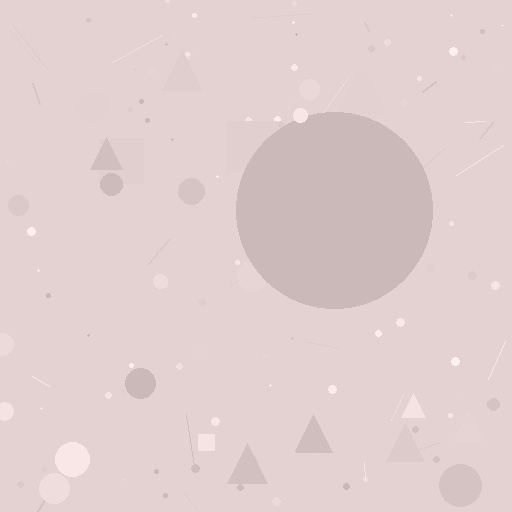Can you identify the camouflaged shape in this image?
The camouflaged shape is a circle.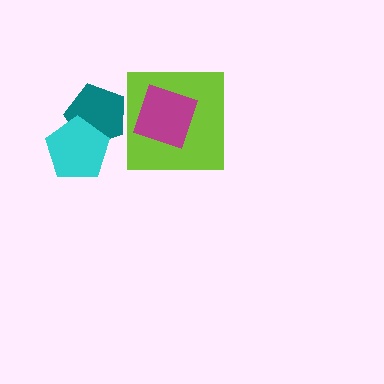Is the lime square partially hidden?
Yes, it is partially covered by another shape.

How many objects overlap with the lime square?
1 object overlaps with the lime square.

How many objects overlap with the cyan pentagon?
1 object overlaps with the cyan pentagon.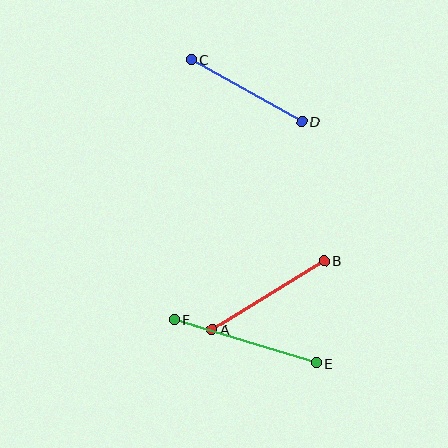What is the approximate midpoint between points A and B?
The midpoint is at approximately (268, 295) pixels.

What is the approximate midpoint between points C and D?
The midpoint is at approximately (246, 91) pixels.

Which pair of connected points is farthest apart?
Points E and F are farthest apart.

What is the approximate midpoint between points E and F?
The midpoint is at approximately (245, 341) pixels.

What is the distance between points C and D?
The distance is approximately 127 pixels.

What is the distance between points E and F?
The distance is approximately 149 pixels.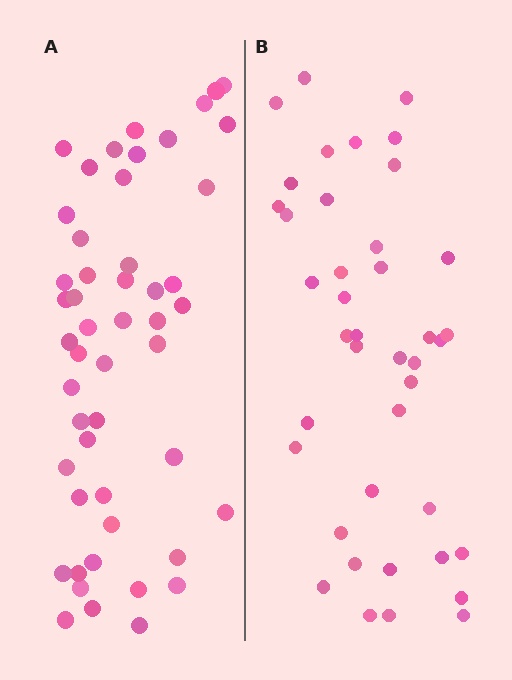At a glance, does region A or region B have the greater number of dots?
Region A (the left region) has more dots.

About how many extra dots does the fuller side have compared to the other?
Region A has roughly 8 or so more dots than region B.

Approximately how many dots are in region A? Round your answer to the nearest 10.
About 50 dots.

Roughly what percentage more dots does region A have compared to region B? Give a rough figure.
About 20% more.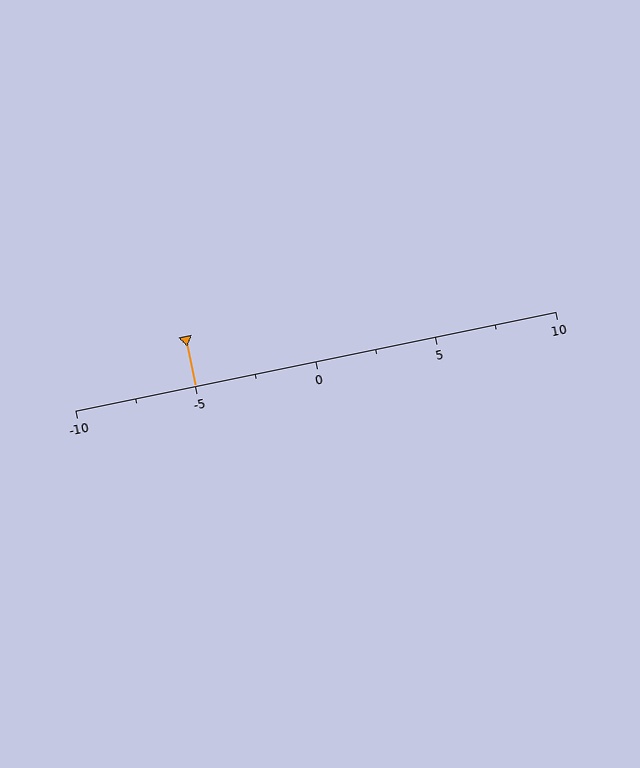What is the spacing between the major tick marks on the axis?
The major ticks are spaced 5 apart.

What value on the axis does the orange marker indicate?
The marker indicates approximately -5.